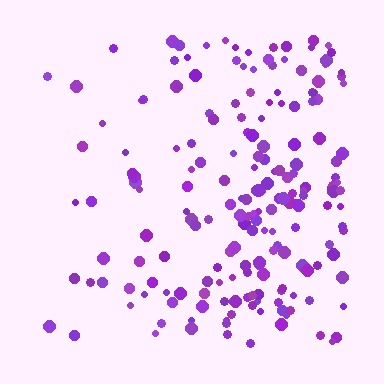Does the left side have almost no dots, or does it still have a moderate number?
Still a moderate number, just noticeably fewer than the right.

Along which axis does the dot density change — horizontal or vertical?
Horizontal.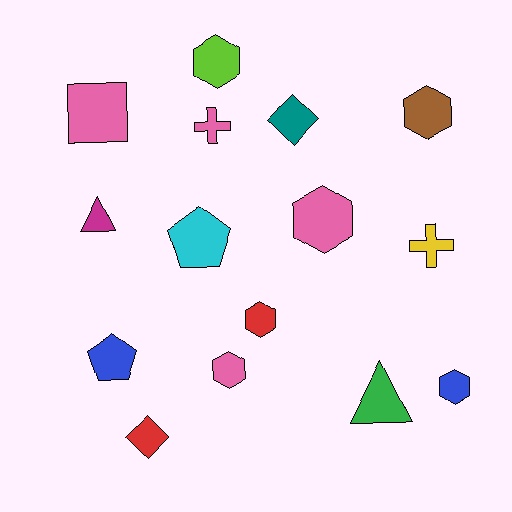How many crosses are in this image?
There are 2 crosses.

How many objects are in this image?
There are 15 objects.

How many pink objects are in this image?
There are 4 pink objects.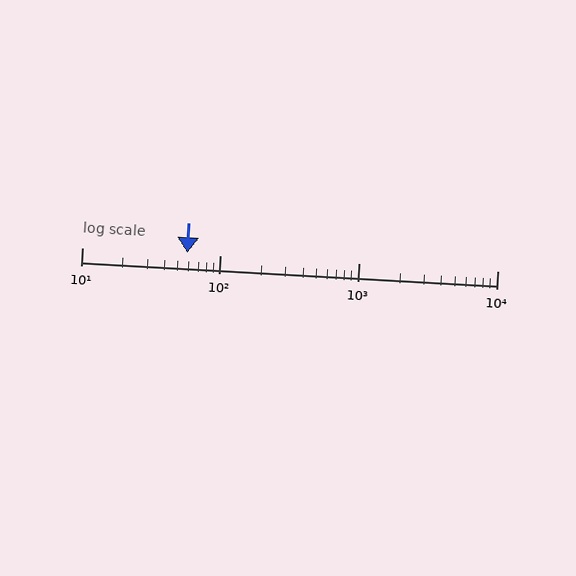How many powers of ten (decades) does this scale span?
The scale spans 3 decades, from 10 to 10000.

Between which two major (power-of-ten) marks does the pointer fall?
The pointer is between 10 and 100.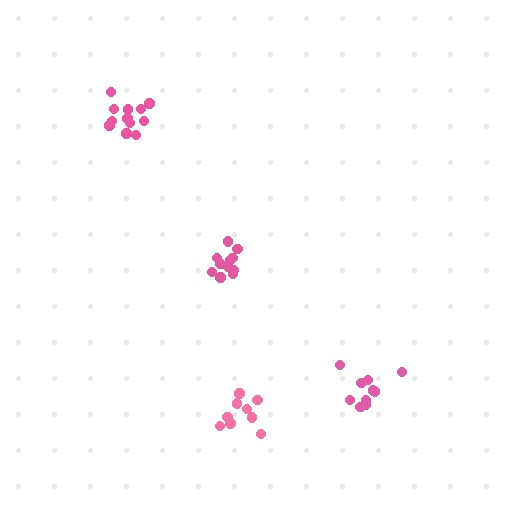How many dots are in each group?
Group 1: 13 dots, Group 2: 10 dots, Group 3: 9 dots, Group 4: 11 dots (43 total).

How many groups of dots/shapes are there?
There are 4 groups.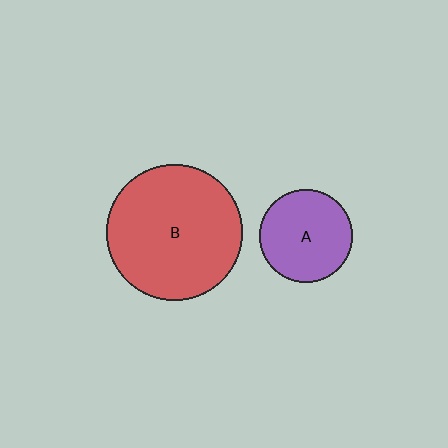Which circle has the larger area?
Circle B (red).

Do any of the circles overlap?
No, none of the circles overlap.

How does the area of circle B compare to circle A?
Approximately 2.1 times.